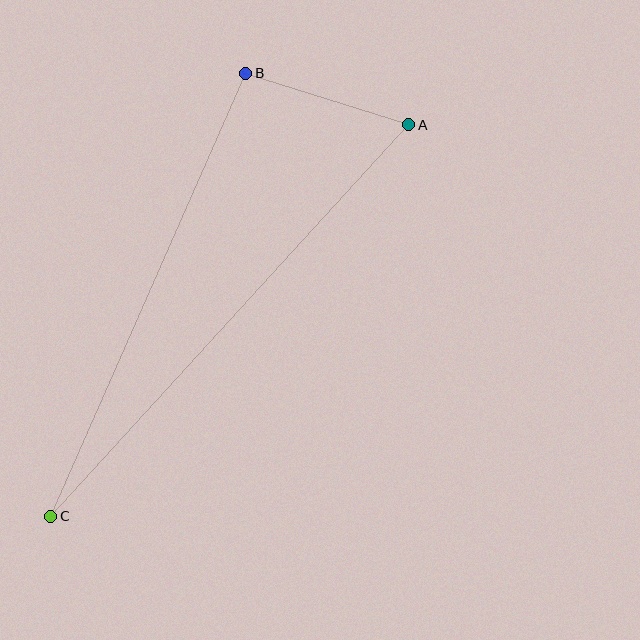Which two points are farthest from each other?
Points A and C are farthest from each other.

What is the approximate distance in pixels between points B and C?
The distance between B and C is approximately 484 pixels.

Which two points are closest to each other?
Points A and B are closest to each other.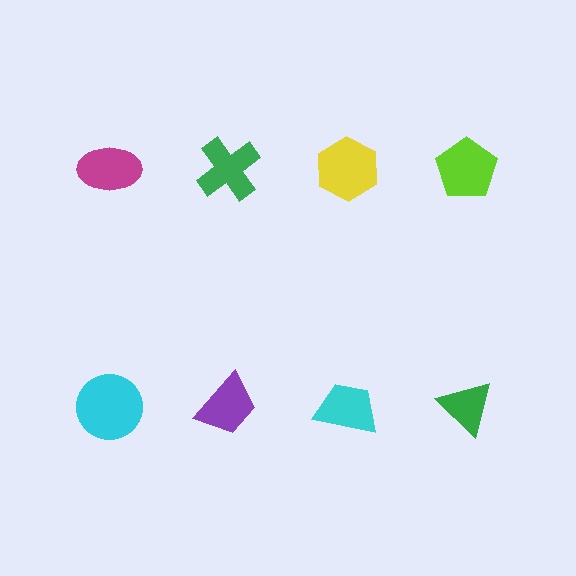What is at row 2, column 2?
A purple trapezoid.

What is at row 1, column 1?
A magenta ellipse.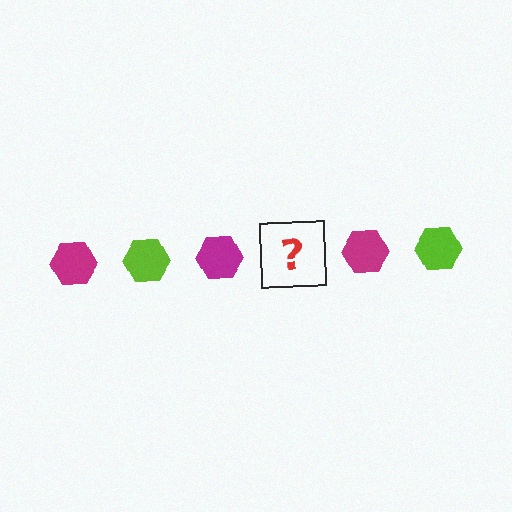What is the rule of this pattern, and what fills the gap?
The rule is that the pattern cycles through magenta, lime hexagons. The gap should be filled with a lime hexagon.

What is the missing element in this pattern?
The missing element is a lime hexagon.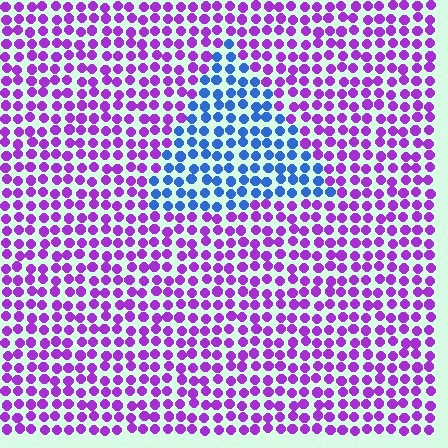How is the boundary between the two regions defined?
The boundary is defined purely by a slight shift in hue (about 66 degrees). Spacing, size, and orientation are identical on both sides.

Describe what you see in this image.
The image is filled with small purple elements in a uniform arrangement. A triangle-shaped region is visible where the elements are tinted to a slightly different hue, forming a subtle color boundary.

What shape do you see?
I see a triangle.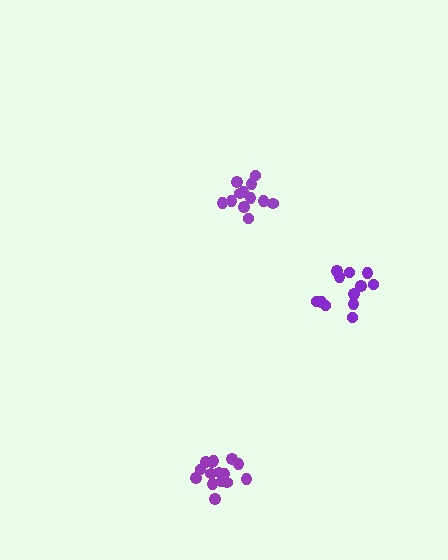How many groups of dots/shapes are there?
There are 3 groups.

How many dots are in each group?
Group 1: 15 dots, Group 2: 12 dots, Group 3: 12 dots (39 total).